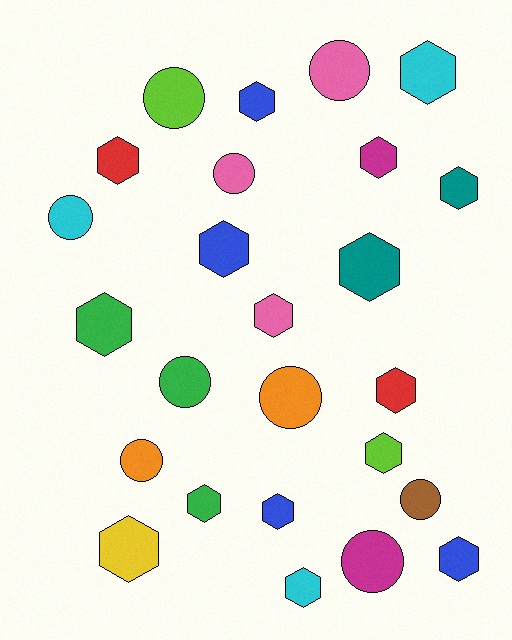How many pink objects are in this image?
There are 3 pink objects.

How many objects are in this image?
There are 25 objects.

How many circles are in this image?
There are 9 circles.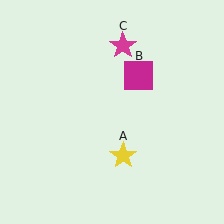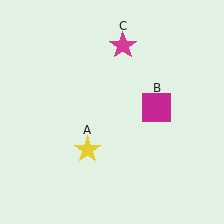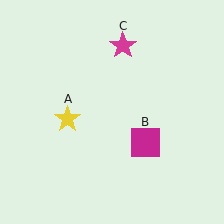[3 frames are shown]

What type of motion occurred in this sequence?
The yellow star (object A), magenta square (object B) rotated clockwise around the center of the scene.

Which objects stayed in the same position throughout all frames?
Magenta star (object C) remained stationary.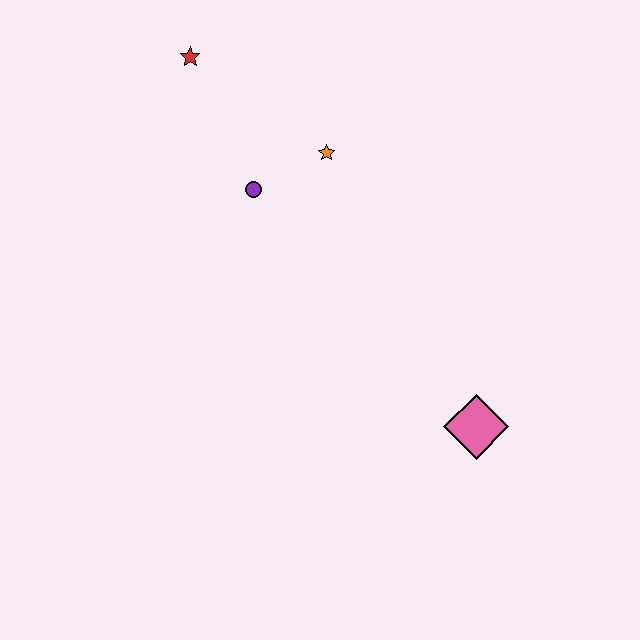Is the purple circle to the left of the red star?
No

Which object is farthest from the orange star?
The pink diamond is farthest from the orange star.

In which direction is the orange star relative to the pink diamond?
The orange star is above the pink diamond.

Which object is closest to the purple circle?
The orange star is closest to the purple circle.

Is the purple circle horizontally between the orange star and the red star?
Yes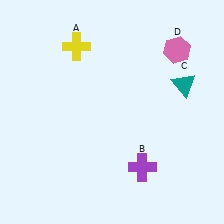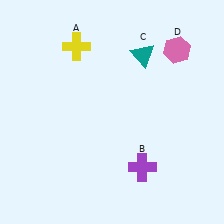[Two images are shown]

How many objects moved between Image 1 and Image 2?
1 object moved between the two images.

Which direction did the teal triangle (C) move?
The teal triangle (C) moved left.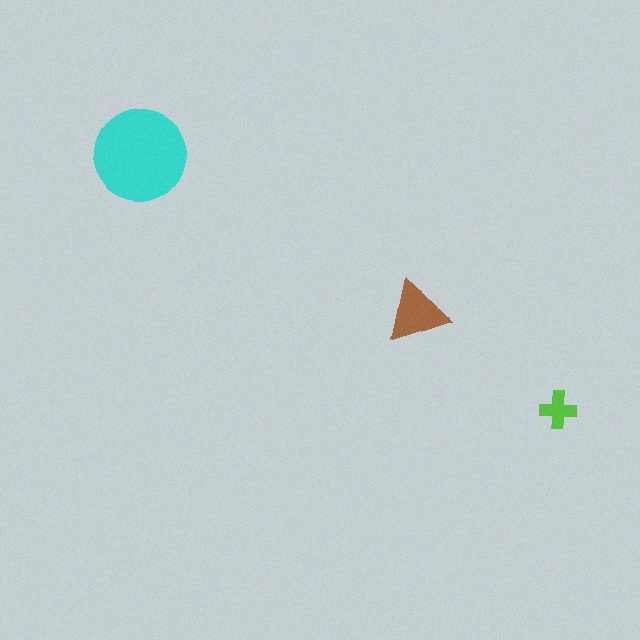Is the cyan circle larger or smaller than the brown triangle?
Larger.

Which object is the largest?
The cyan circle.